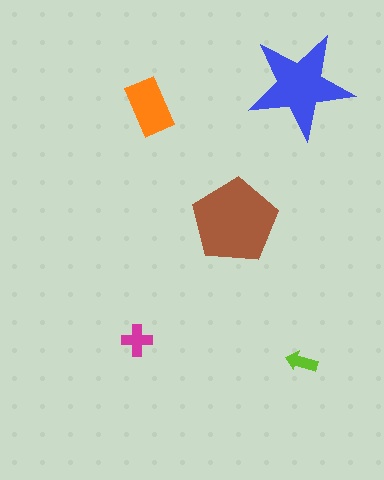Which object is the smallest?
The lime arrow.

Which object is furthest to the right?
The lime arrow is rightmost.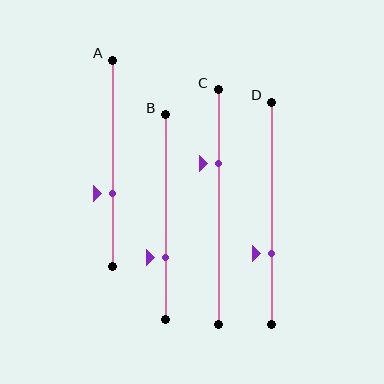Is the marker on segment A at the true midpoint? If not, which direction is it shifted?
No, the marker on segment A is shifted downward by about 15% of the segment length.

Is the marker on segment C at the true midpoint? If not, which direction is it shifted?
No, the marker on segment C is shifted upward by about 19% of the segment length.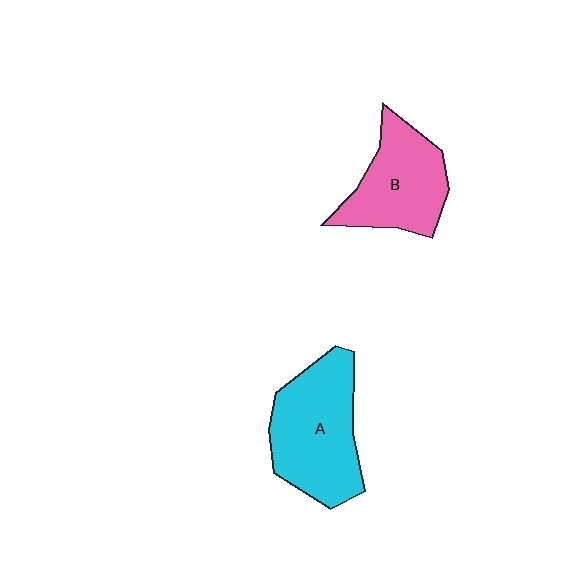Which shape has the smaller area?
Shape B (pink).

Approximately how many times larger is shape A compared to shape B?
Approximately 1.2 times.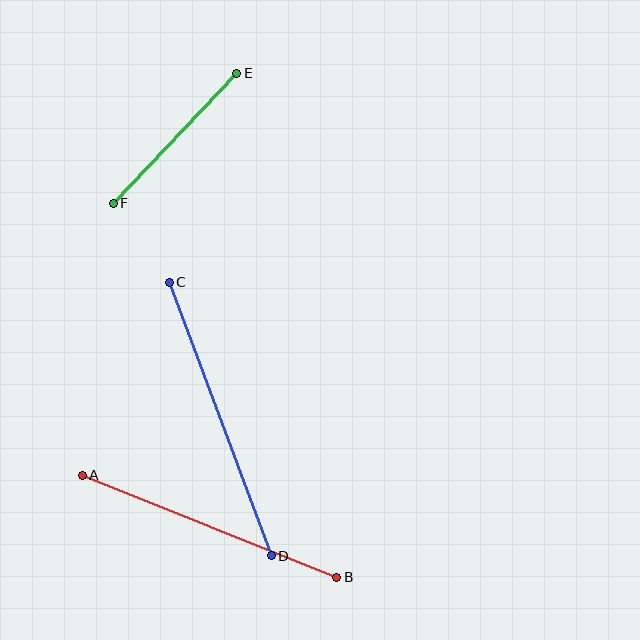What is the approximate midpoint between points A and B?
The midpoint is at approximately (209, 526) pixels.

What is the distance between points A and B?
The distance is approximately 274 pixels.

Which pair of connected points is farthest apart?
Points C and D are farthest apart.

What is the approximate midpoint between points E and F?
The midpoint is at approximately (175, 138) pixels.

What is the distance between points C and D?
The distance is approximately 291 pixels.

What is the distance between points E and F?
The distance is approximately 179 pixels.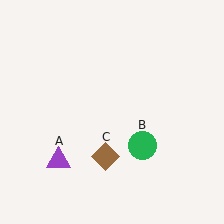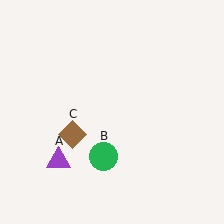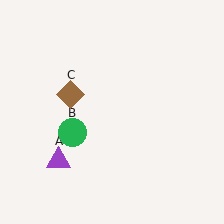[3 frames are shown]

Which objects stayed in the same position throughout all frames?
Purple triangle (object A) remained stationary.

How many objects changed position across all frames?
2 objects changed position: green circle (object B), brown diamond (object C).